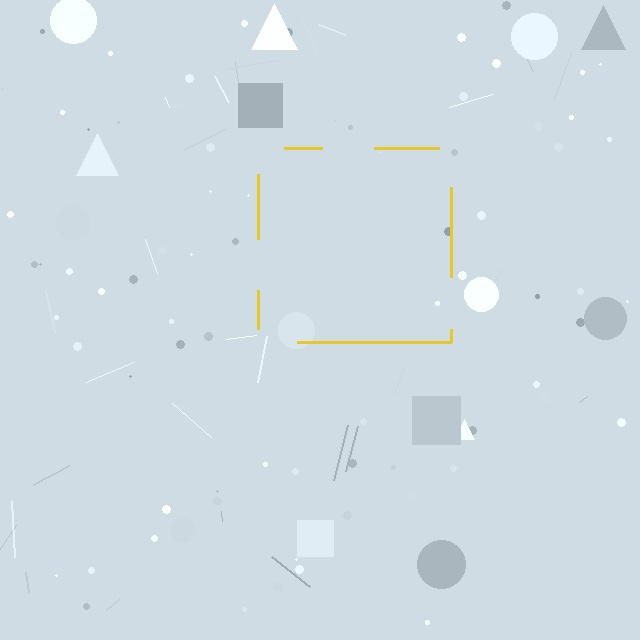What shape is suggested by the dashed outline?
The dashed outline suggests a square.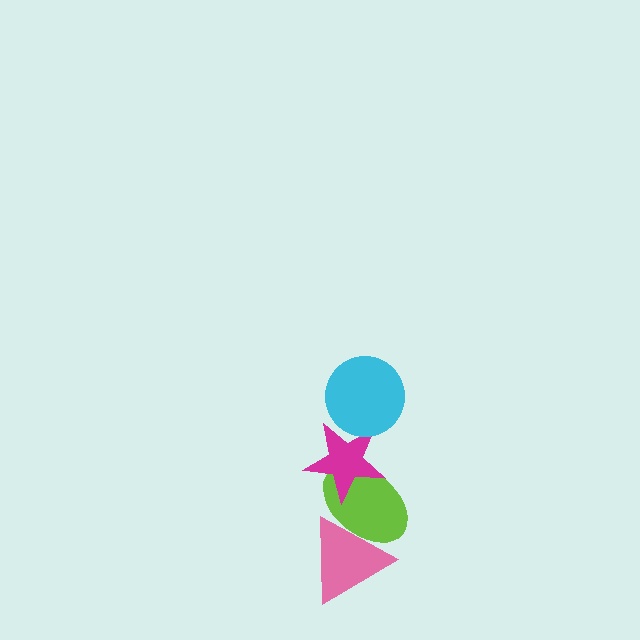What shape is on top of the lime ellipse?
The magenta star is on top of the lime ellipse.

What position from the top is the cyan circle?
The cyan circle is 1st from the top.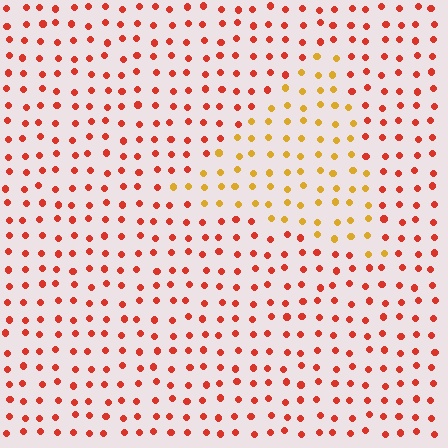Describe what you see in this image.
The image is filled with small red elements in a uniform arrangement. A triangle-shaped region is visible where the elements are tinted to a slightly different hue, forming a subtle color boundary.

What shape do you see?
I see a triangle.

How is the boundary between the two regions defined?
The boundary is defined purely by a slight shift in hue (about 40 degrees). Spacing, size, and orientation are identical on both sides.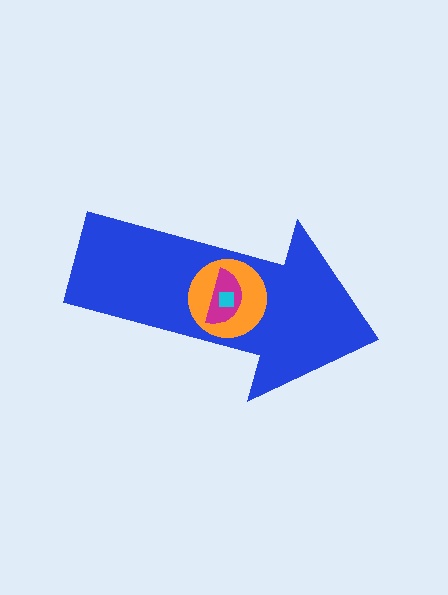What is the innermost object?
The cyan square.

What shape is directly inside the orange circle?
The magenta semicircle.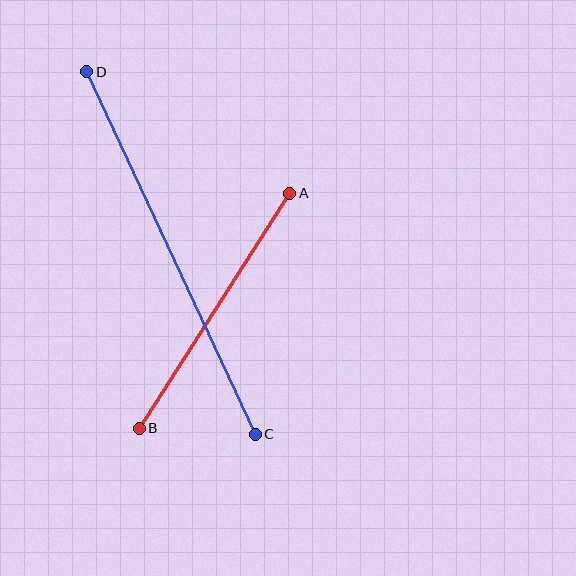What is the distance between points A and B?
The distance is approximately 279 pixels.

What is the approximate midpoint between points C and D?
The midpoint is at approximately (171, 253) pixels.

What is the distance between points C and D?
The distance is approximately 400 pixels.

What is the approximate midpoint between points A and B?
The midpoint is at approximately (215, 311) pixels.